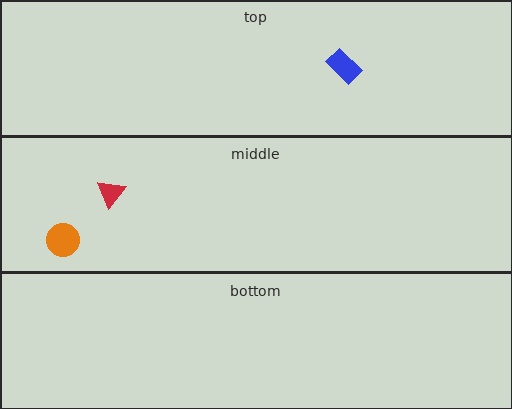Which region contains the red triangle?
The middle region.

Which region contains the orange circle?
The middle region.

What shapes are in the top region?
The blue rectangle.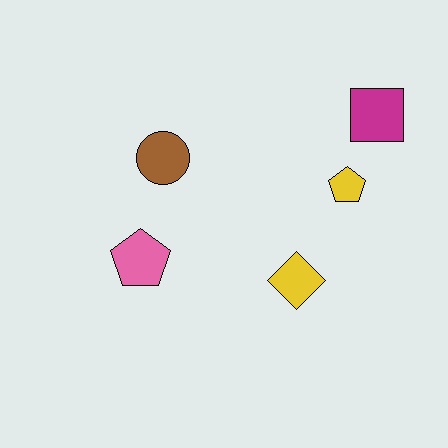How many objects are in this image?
There are 5 objects.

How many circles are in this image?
There is 1 circle.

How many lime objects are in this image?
There are no lime objects.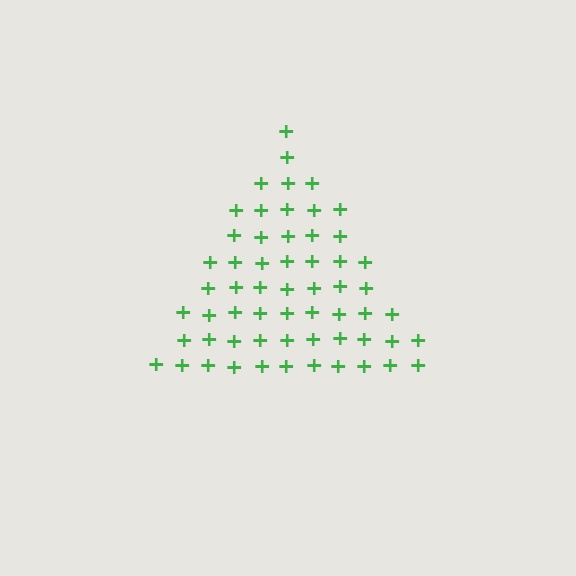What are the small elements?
The small elements are plus signs.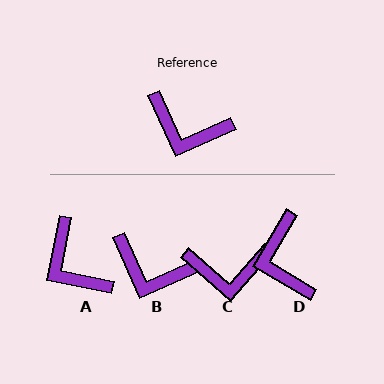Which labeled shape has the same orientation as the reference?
B.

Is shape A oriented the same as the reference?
No, it is off by about 36 degrees.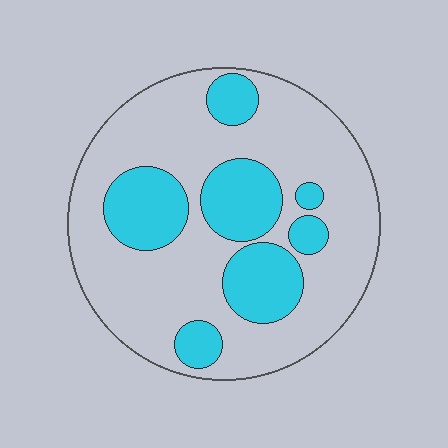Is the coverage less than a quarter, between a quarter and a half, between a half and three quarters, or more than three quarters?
Between a quarter and a half.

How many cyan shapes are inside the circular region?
7.